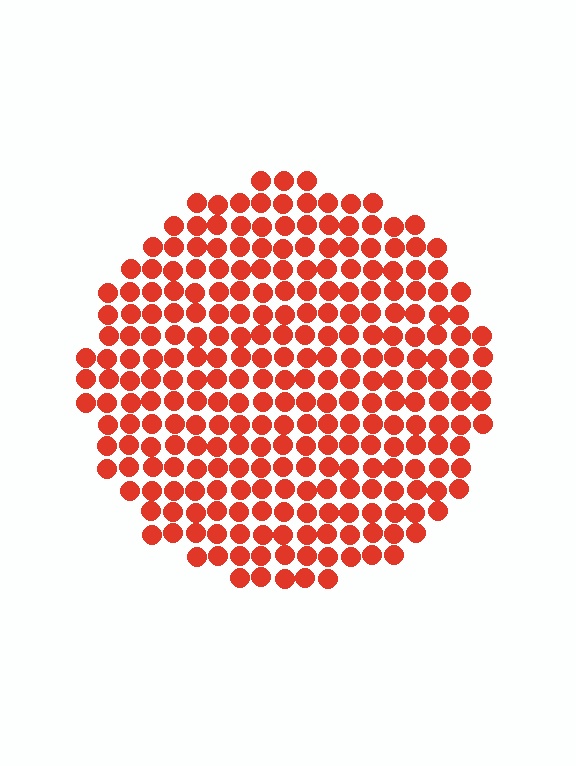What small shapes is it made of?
It is made of small circles.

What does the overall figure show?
The overall figure shows a circle.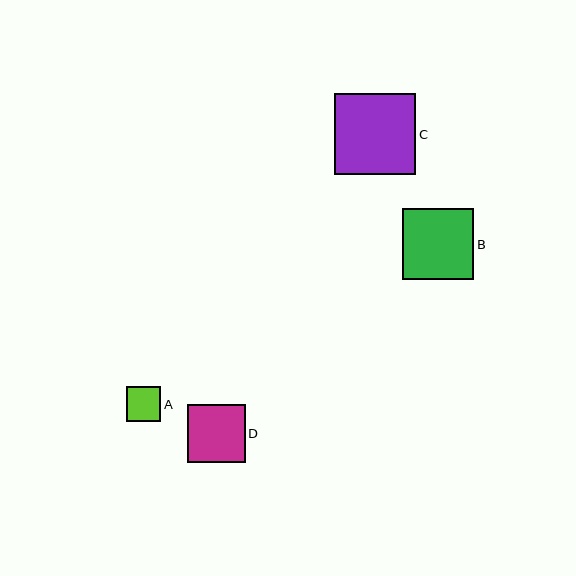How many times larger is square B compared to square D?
Square B is approximately 1.2 times the size of square D.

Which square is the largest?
Square C is the largest with a size of approximately 82 pixels.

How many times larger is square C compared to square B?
Square C is approximately 1.1 times the size of square B.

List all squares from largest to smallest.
From largest to smallest: C, B, D, A.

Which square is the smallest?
Square A is the smallest with a size of approximately 34 pixels.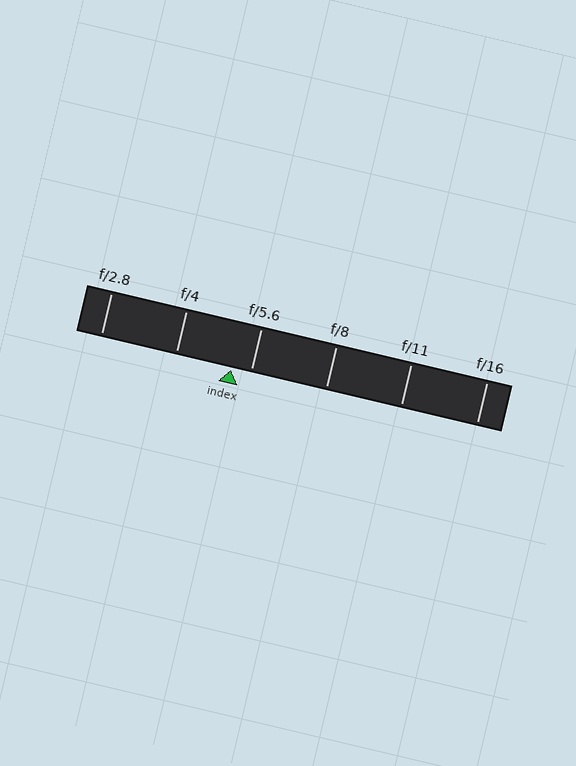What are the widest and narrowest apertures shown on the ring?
The widest aperture shown is f/2.8 and the narrowest is f/16.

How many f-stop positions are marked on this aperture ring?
There are 6 f-stop positions marked.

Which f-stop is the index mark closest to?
The index mark is closest to f/5.6.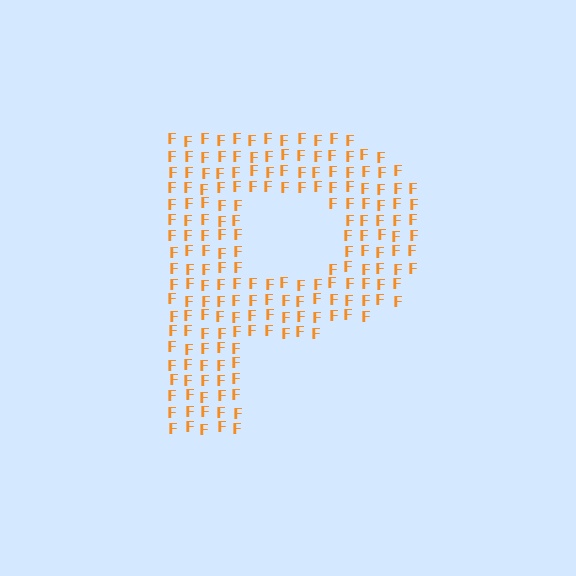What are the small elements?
The small elements are letter F's.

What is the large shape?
The large shape is the letter P.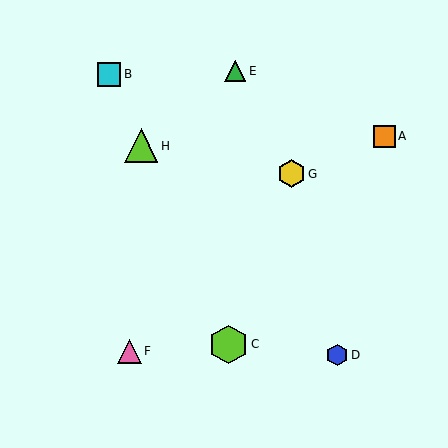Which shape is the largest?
The lime hexagon (labeled C) is the largest.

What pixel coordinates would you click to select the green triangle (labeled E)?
Click at (235, 71) to select the green triangle E.